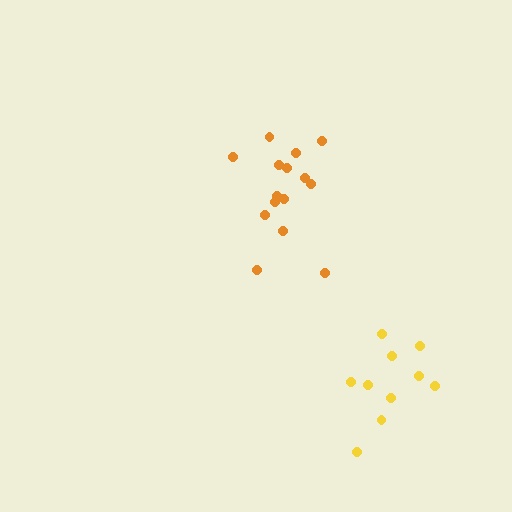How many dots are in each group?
Group 1: 10 dots, Group 2: 15 dots (25 total).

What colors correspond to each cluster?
The clusters are colored: yellow, orange.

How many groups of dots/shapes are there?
There are 2 groups.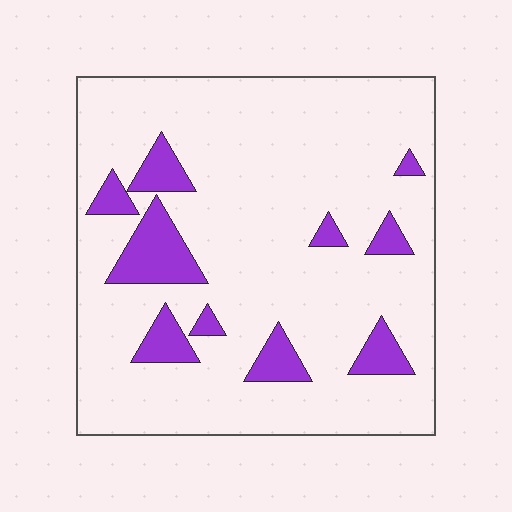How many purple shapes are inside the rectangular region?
10.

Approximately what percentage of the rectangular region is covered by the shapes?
Approximately 15%.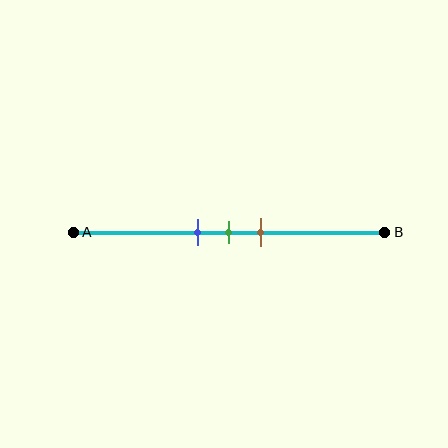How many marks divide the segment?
There are 3 marks dividing the segment.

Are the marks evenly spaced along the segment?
Yes, the marks are approximately evenly spaced.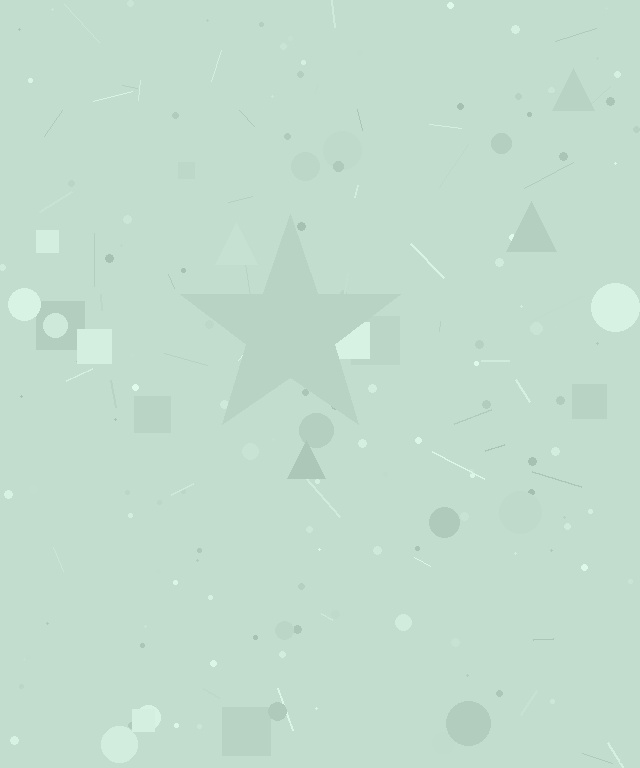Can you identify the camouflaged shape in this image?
The camouflaged shape is a star.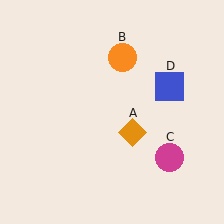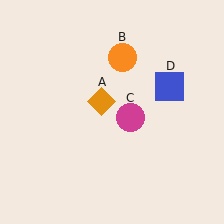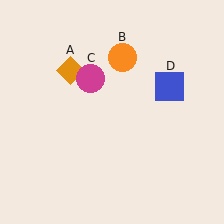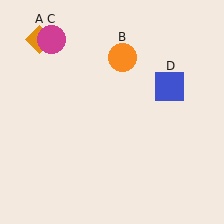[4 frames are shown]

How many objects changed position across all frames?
2 objects changed position: orange diamond (object A), magenta circle (object C).